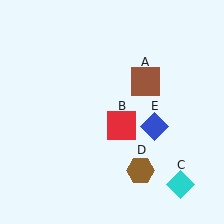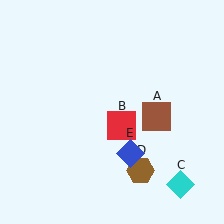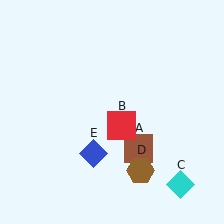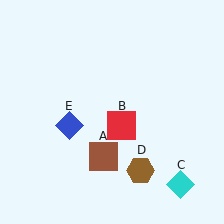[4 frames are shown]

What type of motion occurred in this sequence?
The brown square (object A), blue diamond (object E) rotated clockwise around the center of the scene.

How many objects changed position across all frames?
2 objects changed position: brown square (object A), blue diamond (object E).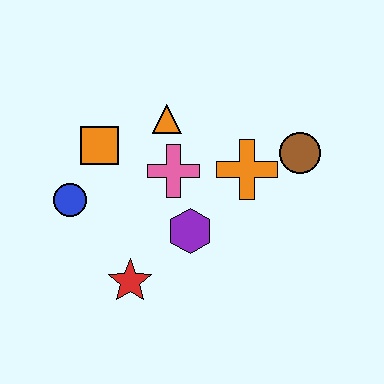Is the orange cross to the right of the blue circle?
Yes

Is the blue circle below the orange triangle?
Yes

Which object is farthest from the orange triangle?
The red star is farthest from the orange triangle.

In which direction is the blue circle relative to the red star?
The blue circle is above the red star.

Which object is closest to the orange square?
The blue circle is closest to the orange square.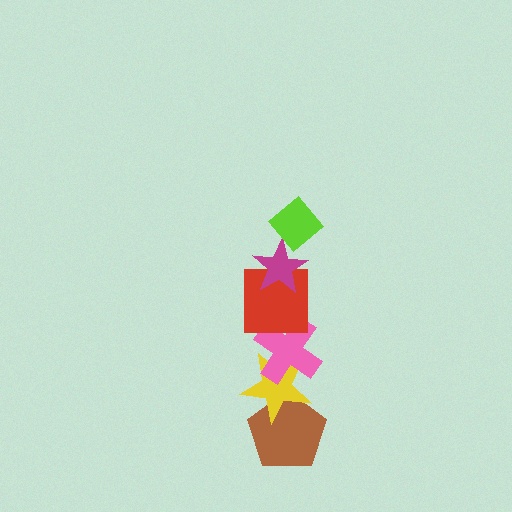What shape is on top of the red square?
The magenta star is on top of the red square.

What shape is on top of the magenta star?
The lime diamond is on top of the magenta star.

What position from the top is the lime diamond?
The lime diamond is 1st from the top.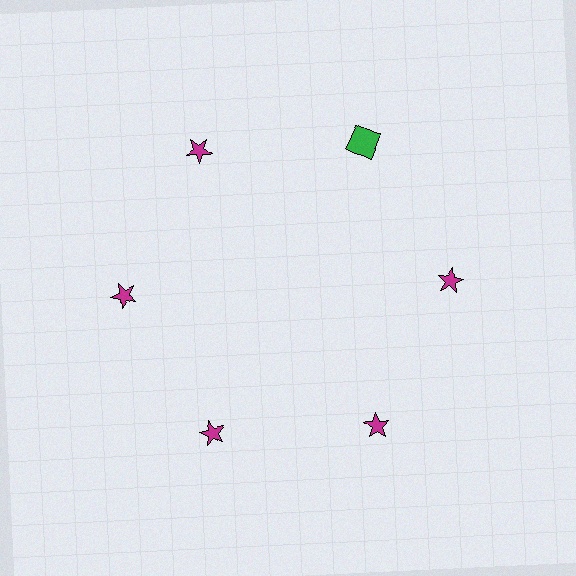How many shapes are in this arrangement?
There are 6 shapes arranged in a ring pattern.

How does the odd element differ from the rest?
It differs in both color (green instead of magenta) and shape (square instead of star).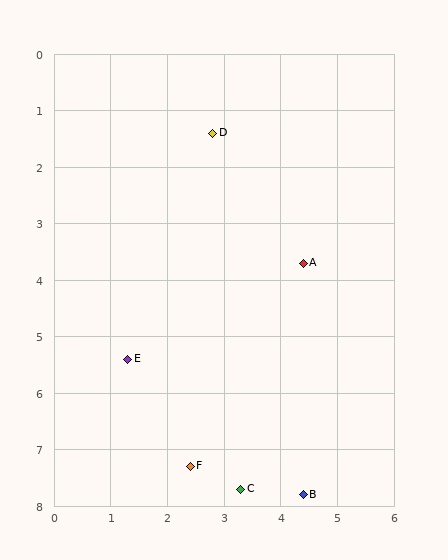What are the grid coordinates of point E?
Point E is at approximately (1.3, 5.4).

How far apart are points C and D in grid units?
Points C and D are about 6.3 grid units apart.